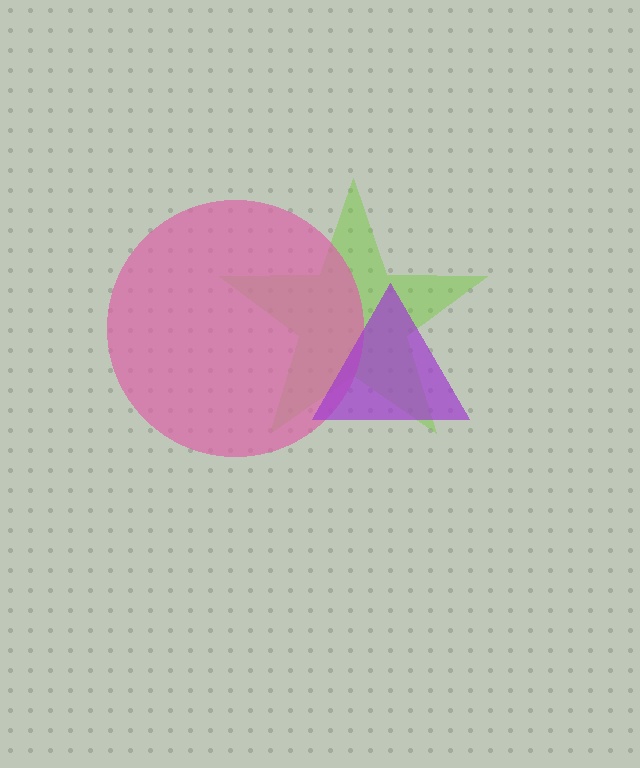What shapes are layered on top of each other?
The layered shapes are: a lime star, a pink circle, a purple triangle.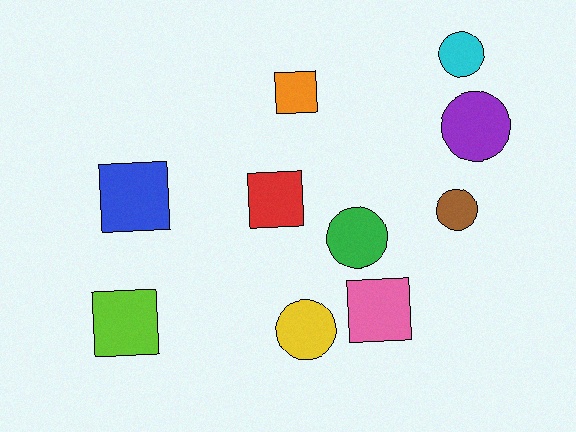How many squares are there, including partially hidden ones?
There are 5 squares.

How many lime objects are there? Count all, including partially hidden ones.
There is 1 lime object.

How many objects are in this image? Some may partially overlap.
There are 10 objects.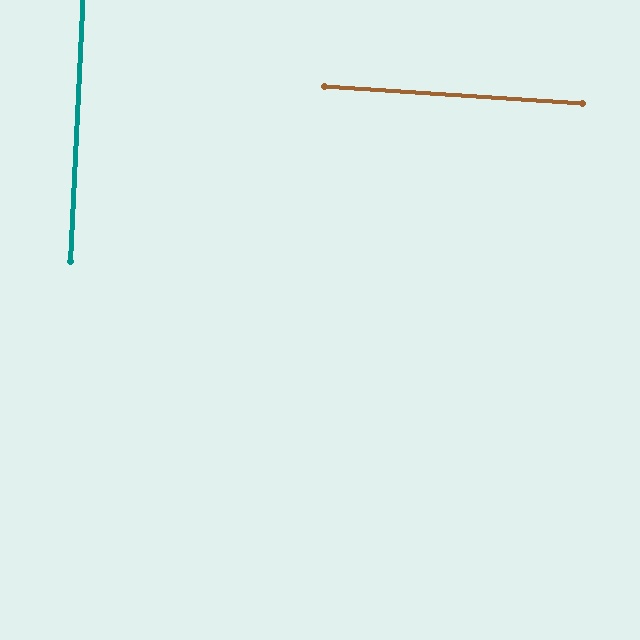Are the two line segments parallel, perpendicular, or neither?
Perpendicular — they meet at approximately 89°.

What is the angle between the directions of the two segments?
Approximately 89 degrees.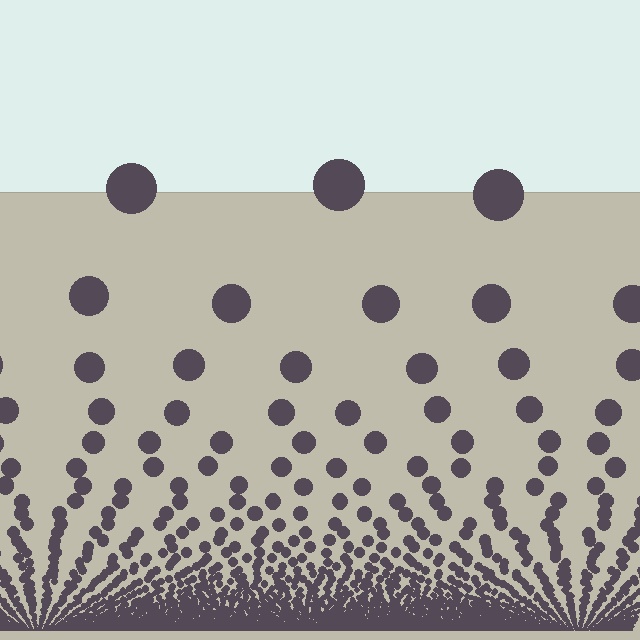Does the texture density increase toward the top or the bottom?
Density increases toward the bottom.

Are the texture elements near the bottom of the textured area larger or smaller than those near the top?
Smaller. The gradient is inverted — elements near the bottom are smaller and denser.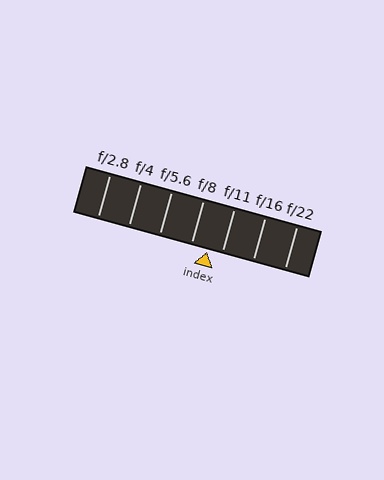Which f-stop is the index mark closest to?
The index mark is closest to f/11.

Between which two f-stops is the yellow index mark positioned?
The index mark is between f/8 and f/11.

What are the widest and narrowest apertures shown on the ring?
The widest aperture shown is f/2.8 and the narrowest is f/22.